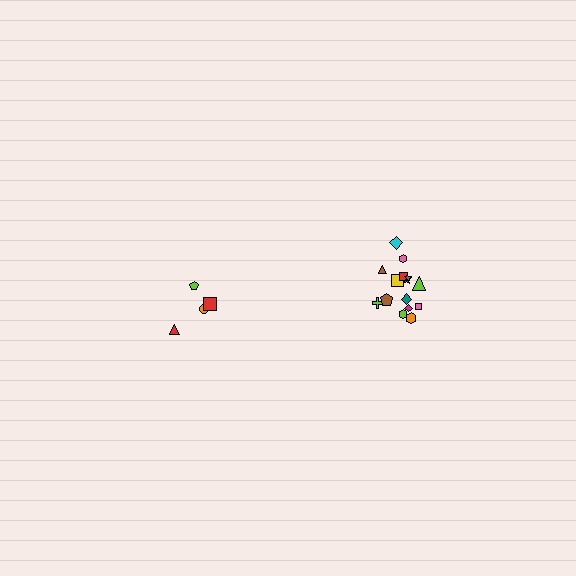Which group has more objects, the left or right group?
The right group.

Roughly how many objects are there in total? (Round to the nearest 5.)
Roughly 20 objects in total.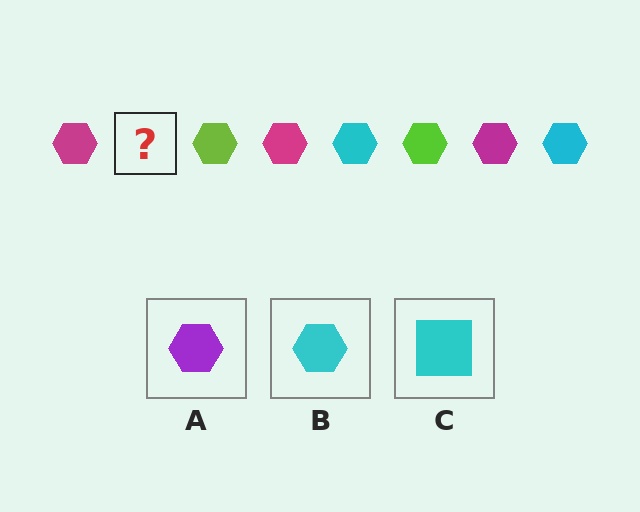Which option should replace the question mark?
Option B.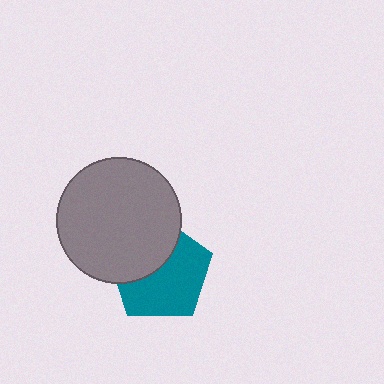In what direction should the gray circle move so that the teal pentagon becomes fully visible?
The gray circle should move toward the upper-left. That is the shortest direction to clear the overlap and leave the teal pentagon fully visible.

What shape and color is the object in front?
The object in front is a gray circle.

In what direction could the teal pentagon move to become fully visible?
The teal pentagon could move toward the lower-right. That would shift it out from behind the gray circle entirely.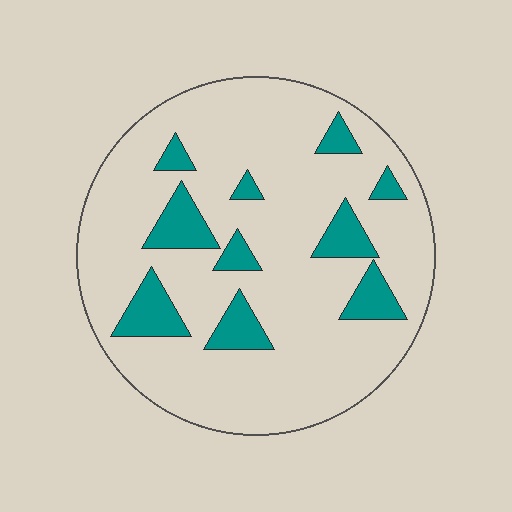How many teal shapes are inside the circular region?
10.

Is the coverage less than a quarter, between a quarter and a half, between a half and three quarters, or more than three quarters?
Less than a quarter.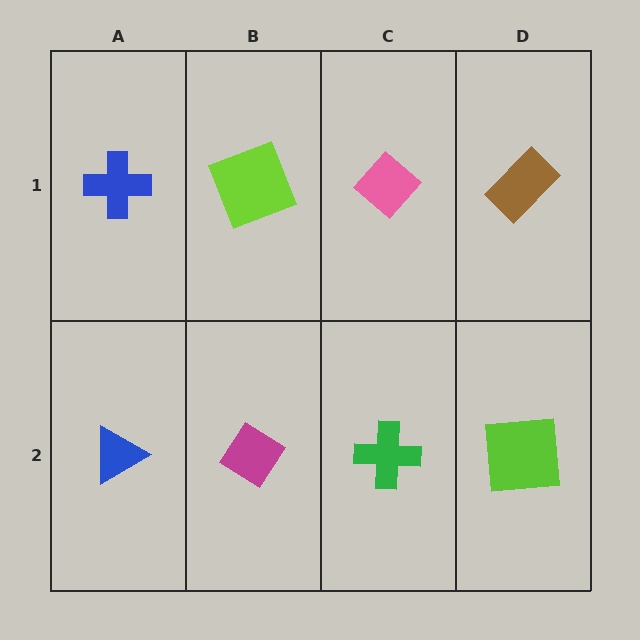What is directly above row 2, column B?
A lime square.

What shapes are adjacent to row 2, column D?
A brown rectangle (row 1, column D), a green cross (row 2, column C).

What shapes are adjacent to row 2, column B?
A lime square (row 1, column B), a blue triangle (row 2, column A), a green cross (row 2, column C).